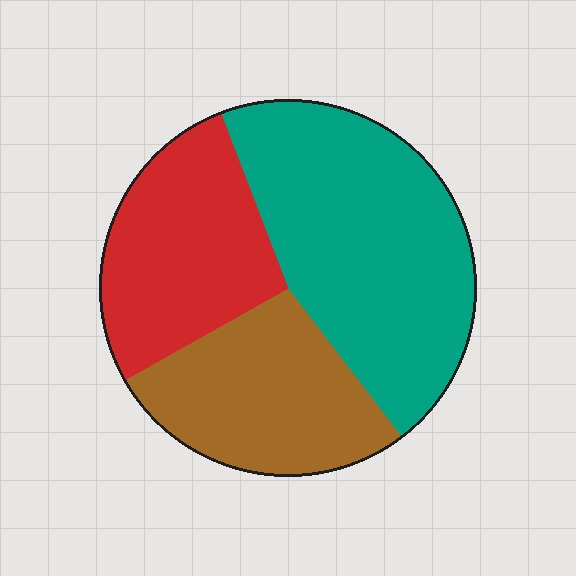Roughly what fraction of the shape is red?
Red takes up about one quarter (1/4) of the shape.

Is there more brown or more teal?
Teal.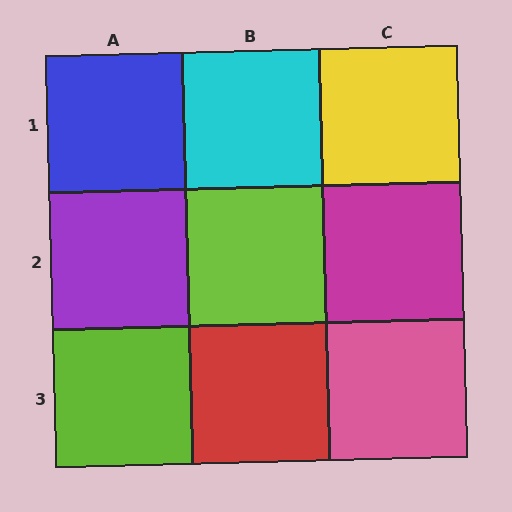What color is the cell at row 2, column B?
Lime.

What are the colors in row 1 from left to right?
Blue, cyan, yellow.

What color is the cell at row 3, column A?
Lime.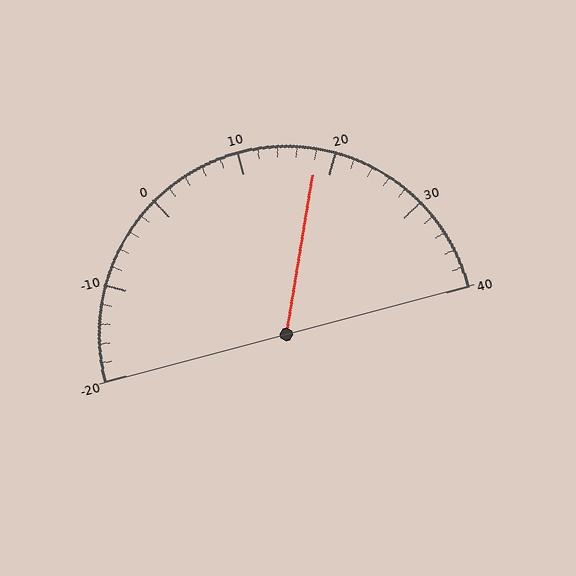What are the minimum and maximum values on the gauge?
The gauge ranges from -20 to 40.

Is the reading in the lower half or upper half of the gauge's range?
The reading is in the upper half of the range (-20 to 40).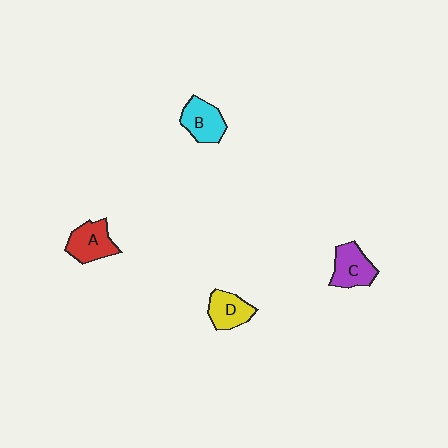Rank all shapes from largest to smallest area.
From largest to smallest: A (red), C (purple), B (cyan), D (yellow).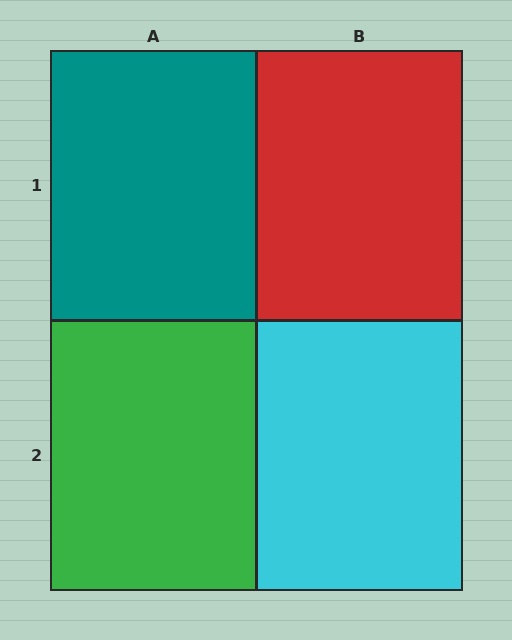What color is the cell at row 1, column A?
Teal.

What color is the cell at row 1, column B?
Red.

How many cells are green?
1 cell is green.